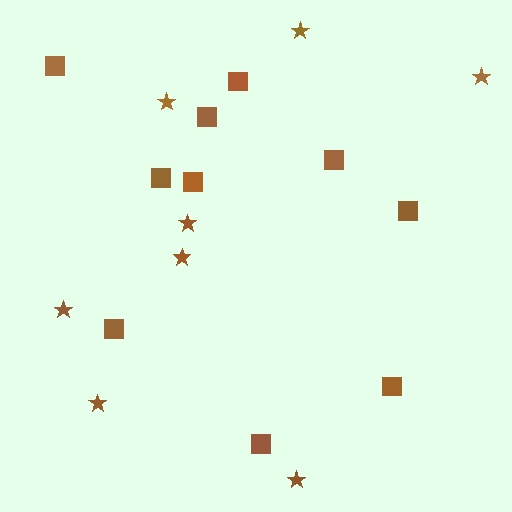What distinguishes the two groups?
There are 2 groups: one group of squares (10) and one group of stars (8).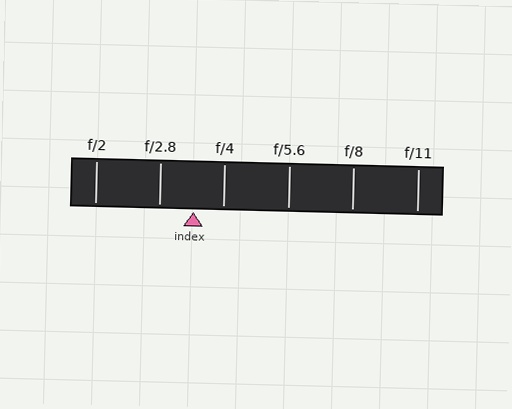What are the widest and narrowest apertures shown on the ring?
The widest aperture shown is f/2 and the narrowest is f/11.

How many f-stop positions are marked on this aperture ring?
There are 6 f-stop positions marked.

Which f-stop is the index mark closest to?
The index mark is closest to f/4.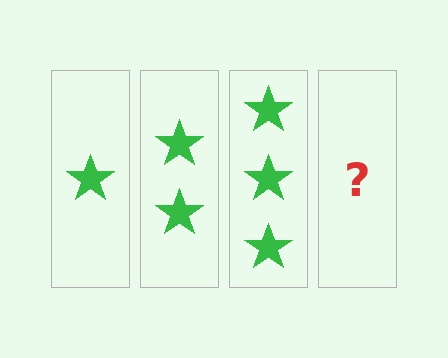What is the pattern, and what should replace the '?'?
The pattern is that each step adds one more star. The '?' should be 4 stars.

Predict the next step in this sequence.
The next step is 4 stars.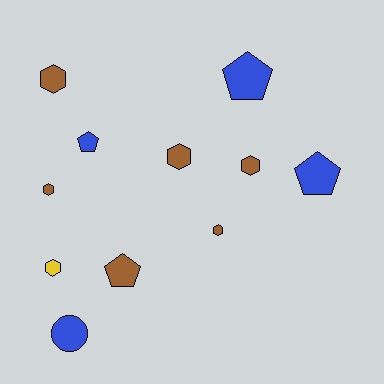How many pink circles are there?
There are no pink circles.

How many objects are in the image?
There are 11 objects.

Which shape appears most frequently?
Hexagon, with 6 objects.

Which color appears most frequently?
Brown, with 6 objects.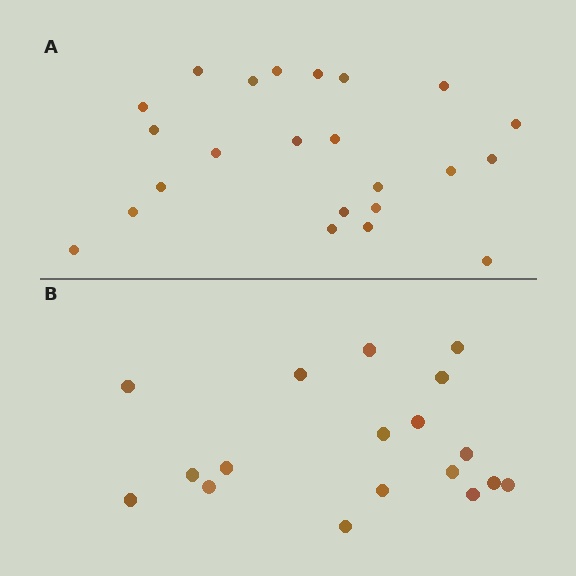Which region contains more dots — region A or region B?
Region A (the top region) has more dots.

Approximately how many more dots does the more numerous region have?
Region A has about 5 more dots than region B.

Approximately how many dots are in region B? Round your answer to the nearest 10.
About 20 dots. (The exact count is 18, which rounds to 20.)